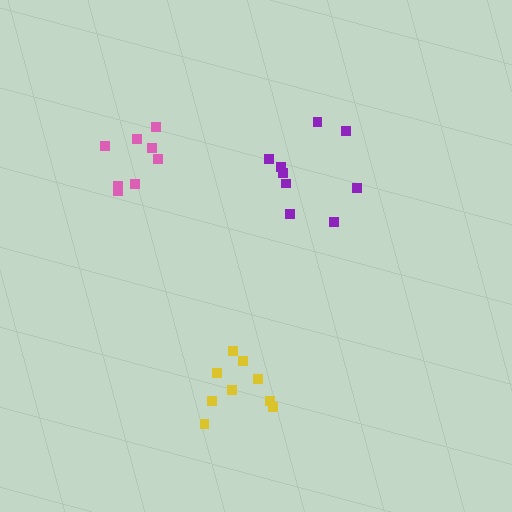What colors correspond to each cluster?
The clusters are colored: purple, yellow, pink.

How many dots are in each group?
Group 1: 9 dots, Group 2: 9 dots, Group 3: 8 dots (26 total).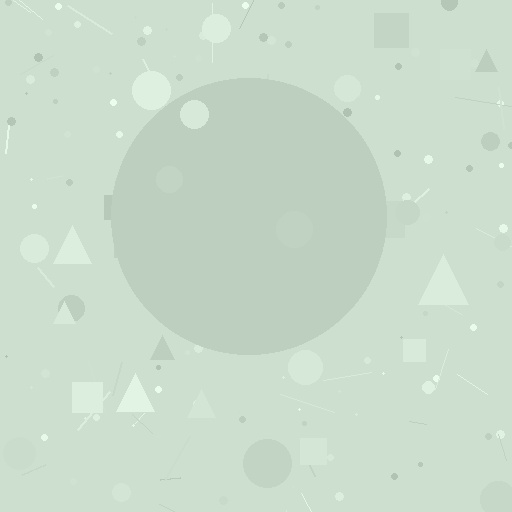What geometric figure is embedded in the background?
A circle is embedded in the background.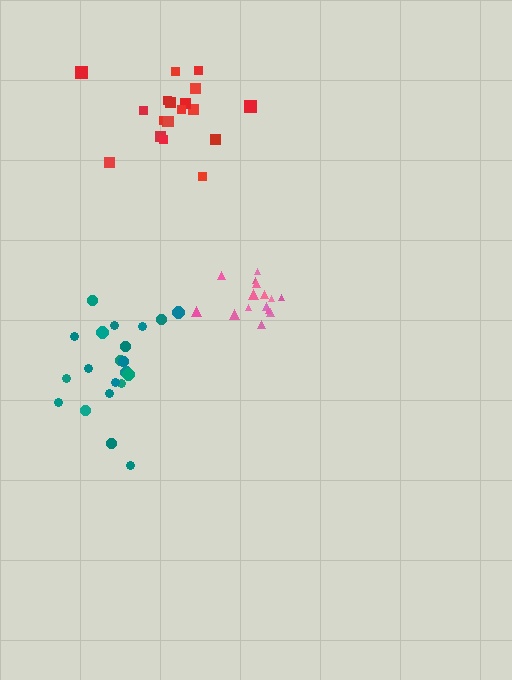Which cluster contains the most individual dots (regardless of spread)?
Teal (21).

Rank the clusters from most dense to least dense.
pink, red, teal.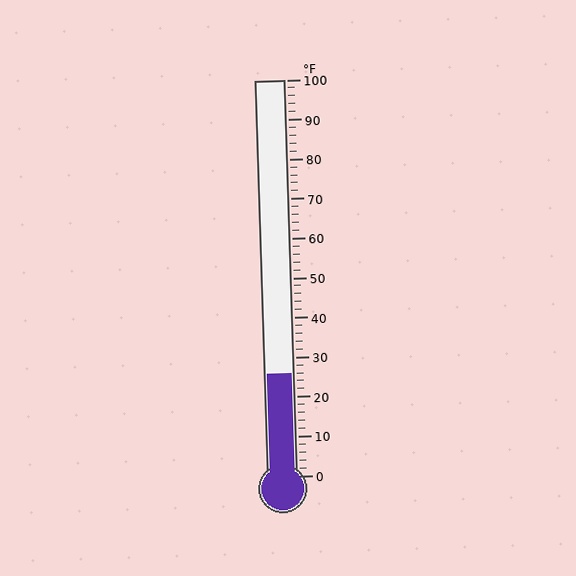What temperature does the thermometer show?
The thermometer shows approximately 26°F.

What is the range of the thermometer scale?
The thermometer scale ranges from 0°F to 100°F.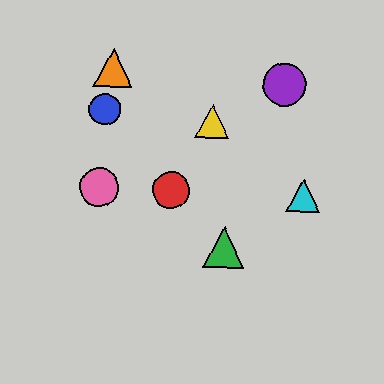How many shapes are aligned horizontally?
3 shapes (the red circle, the cyan triangle, the pink circle) are aligned horizontally.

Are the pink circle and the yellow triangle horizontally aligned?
No, the pink circle is at y≈187 and the yellow triangle is at y≈121.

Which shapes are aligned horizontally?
The red circle, the cyan triangle, the pink circle are aligned horizontally.